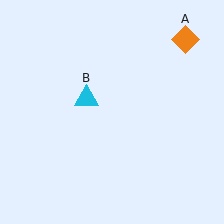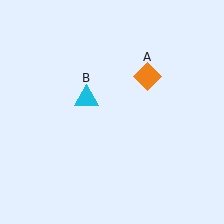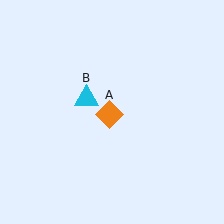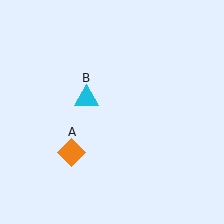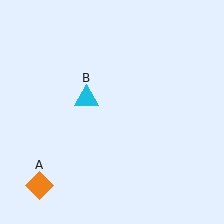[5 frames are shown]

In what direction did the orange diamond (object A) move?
The orange diamond (object A) moved down and to the left.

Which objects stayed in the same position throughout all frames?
Cyan triangle (object B) remained stationary.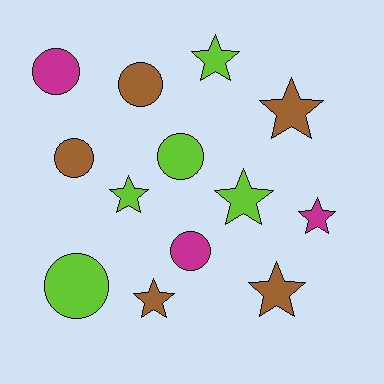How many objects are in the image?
There are 13 objects.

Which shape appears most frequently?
Star, with 7 objects.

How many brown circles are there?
There are 2 brown circles.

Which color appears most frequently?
Brown, with 5 objects.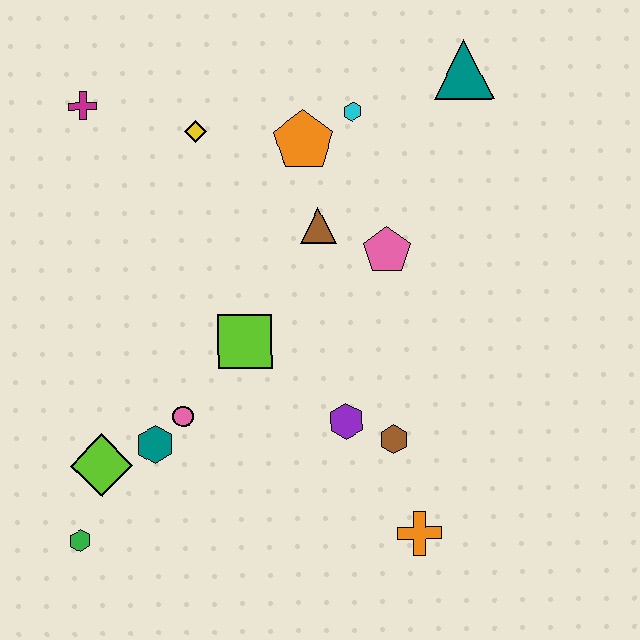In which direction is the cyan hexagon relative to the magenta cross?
The cyan hexagon is to the right of the magenta cross.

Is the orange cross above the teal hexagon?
No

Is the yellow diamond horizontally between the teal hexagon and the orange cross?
Yes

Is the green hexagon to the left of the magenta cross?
Yes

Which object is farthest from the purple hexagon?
The magenta cross is farthest from the purple hexagon.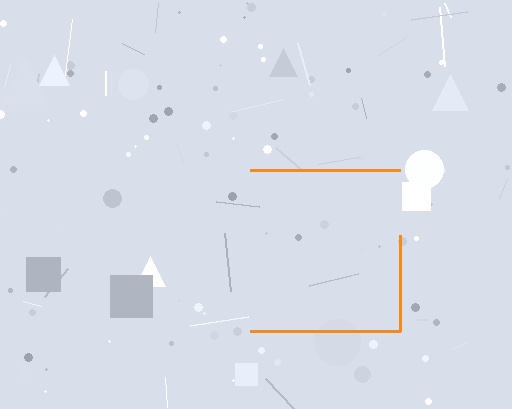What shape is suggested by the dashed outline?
The dashed outline suggests a square.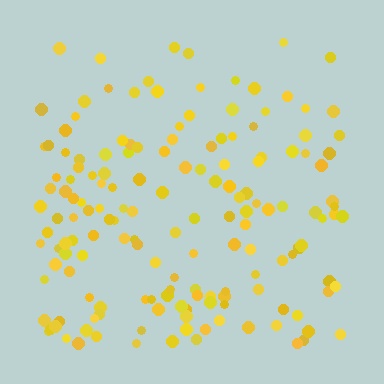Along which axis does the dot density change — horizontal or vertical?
Vertical.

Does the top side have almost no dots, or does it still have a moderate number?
Still a moderate number, just noticeably fewer than the bottom.